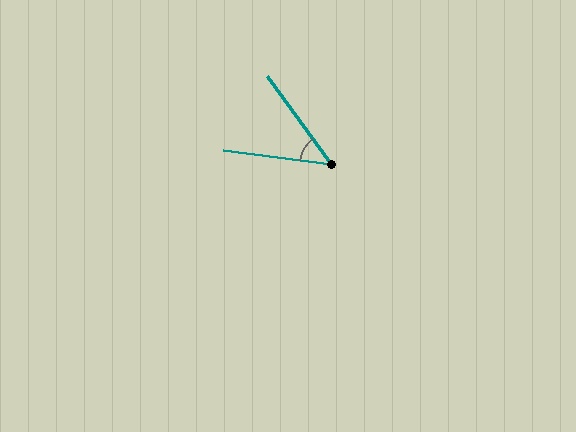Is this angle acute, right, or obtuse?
It is acute.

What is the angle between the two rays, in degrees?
Approximately 47 degrees.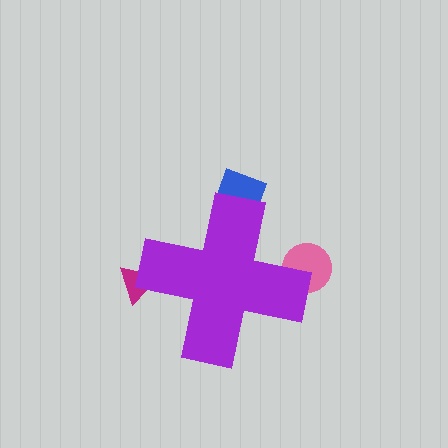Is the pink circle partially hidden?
Yes, the pink circle is partially hidden behind the purple cross.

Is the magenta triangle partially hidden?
Yes, the magenta triangle is partially hidden behind the purple cross.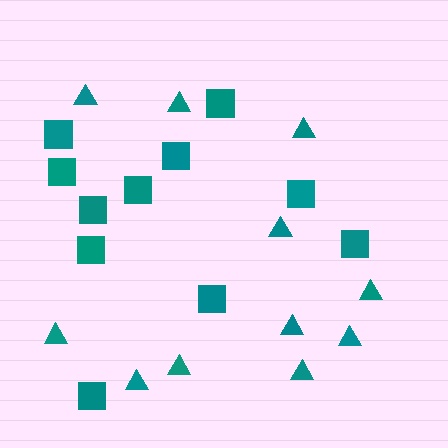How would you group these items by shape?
There are 2 groups: one group of triangles (11) and one group of squares (11).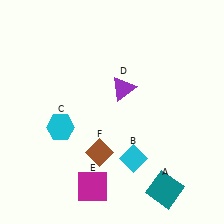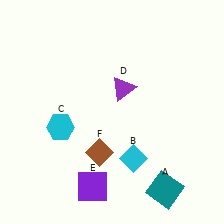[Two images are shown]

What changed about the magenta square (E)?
In Image 1, E is magenta. In Image 2, it changed to purple.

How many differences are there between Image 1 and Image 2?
There is 1 difference between the two images.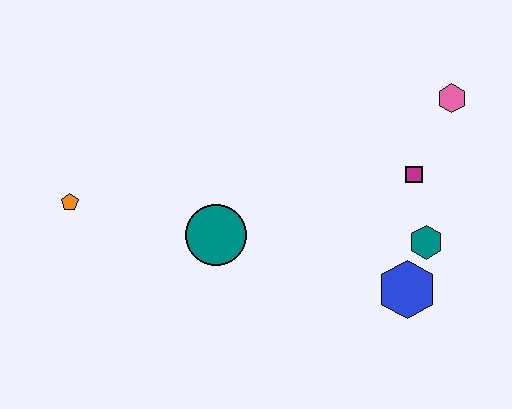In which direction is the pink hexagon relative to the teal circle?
The pink hexagon is to the right of the teal circle.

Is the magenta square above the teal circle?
Yes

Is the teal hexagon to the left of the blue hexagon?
No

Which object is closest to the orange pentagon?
The teal circle is closest to the orange pentagon.